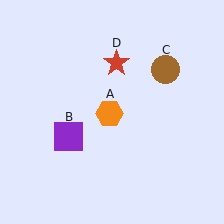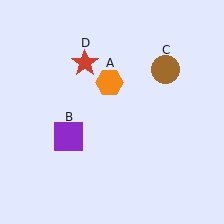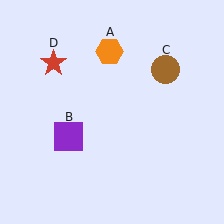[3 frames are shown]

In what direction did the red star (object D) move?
The red star (object D) moved left.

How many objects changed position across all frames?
2 objects changed position: orange hexagon (object A), red star (object D).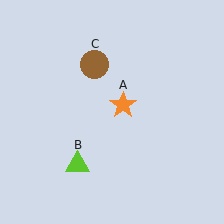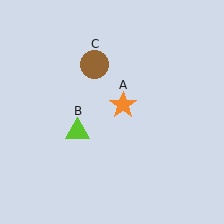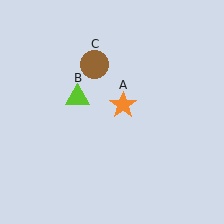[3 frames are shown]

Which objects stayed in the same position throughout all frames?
Orange star (object A) and brown circle (object C) remained stationary.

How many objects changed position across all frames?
1 object changed position: lime triangle (object B).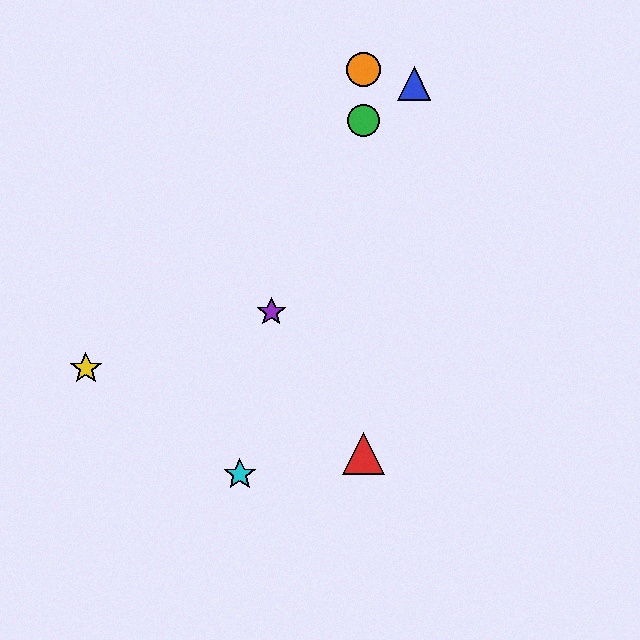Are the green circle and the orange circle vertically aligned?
Yes, both are at x≈363.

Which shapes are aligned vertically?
The red triangle, the green circle, the orange circle are aligned vertically.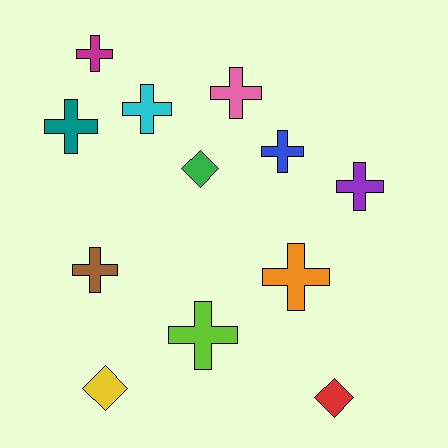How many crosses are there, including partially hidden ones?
There are 9 crosses.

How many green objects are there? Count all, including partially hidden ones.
There is 1 green object.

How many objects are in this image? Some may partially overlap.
There are 12 objects.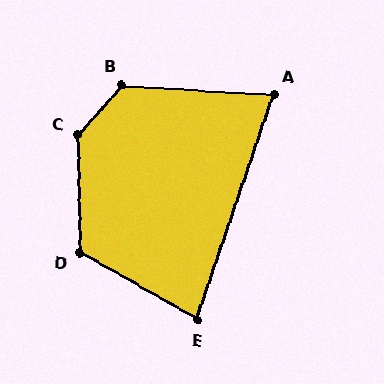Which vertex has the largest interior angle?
C, at approximately 137 degrees.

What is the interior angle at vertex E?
Approximately 79 degrees (acute).